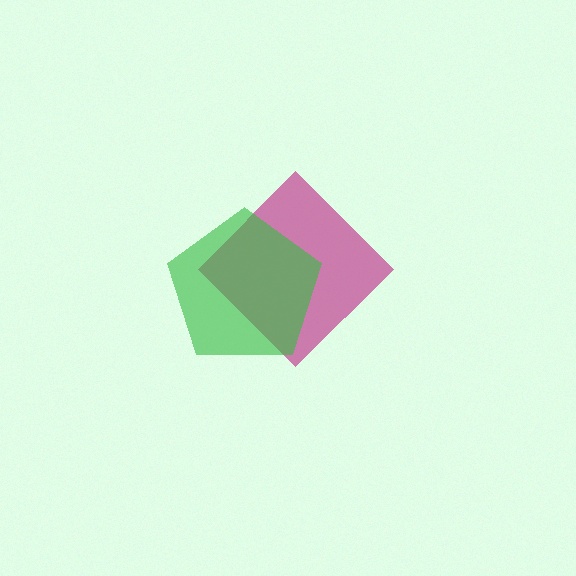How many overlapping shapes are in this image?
There are 2 overlapping shapes in the image.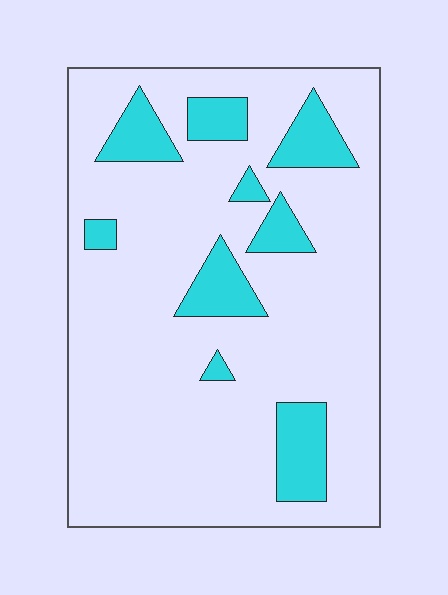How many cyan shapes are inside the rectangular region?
9.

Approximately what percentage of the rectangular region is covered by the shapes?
Approximately 15%.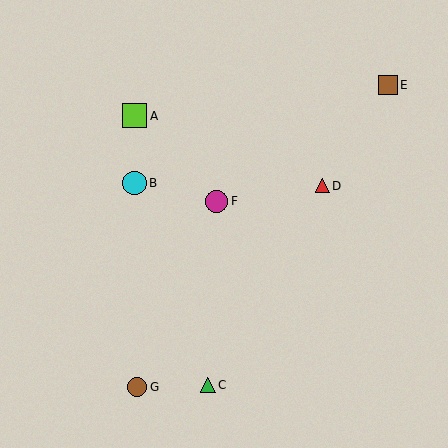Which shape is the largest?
The lime square (labeled A) is the largest.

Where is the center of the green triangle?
The center of the green triangle is at (208, 385).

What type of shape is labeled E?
Shape E is a brown square.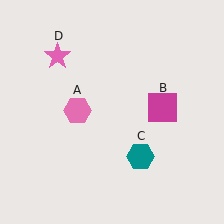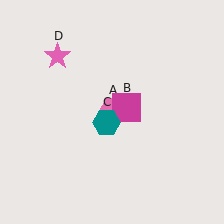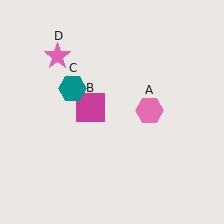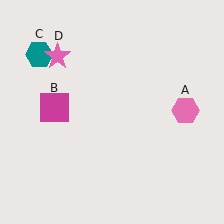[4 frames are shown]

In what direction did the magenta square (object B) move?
The magenta square (object B) moved left.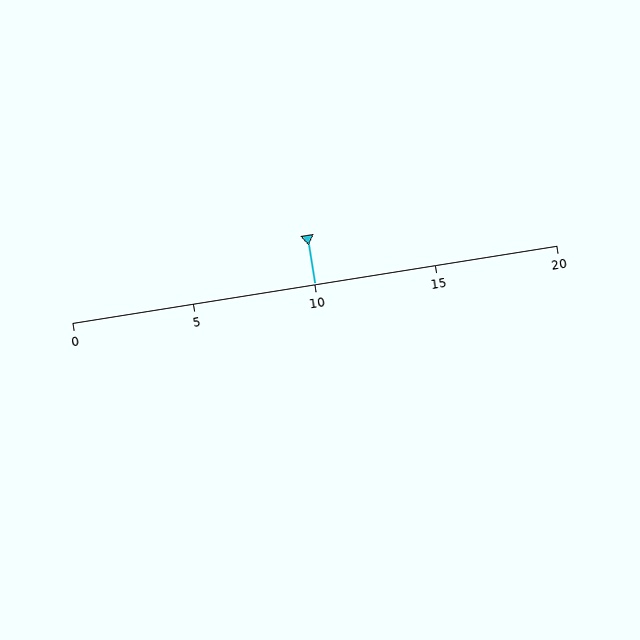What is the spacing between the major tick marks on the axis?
The major ticks are spaced 5 apart.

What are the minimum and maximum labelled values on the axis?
The axis runs from 0 to 20.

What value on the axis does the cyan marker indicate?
The marker indicates approximately 10.